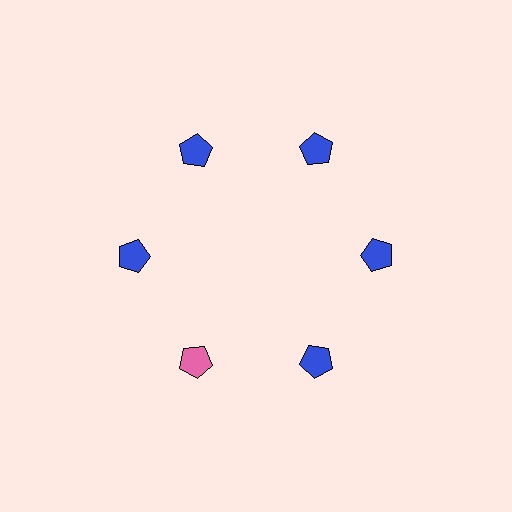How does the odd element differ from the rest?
It has a different color: pink instead of blue.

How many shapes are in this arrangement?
There are 6 shapes arranged in a ring pattern.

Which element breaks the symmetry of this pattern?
The pink pentagon at roughly the 7 o'clock position breaks the symmetry. All other shapes are blue pentagons.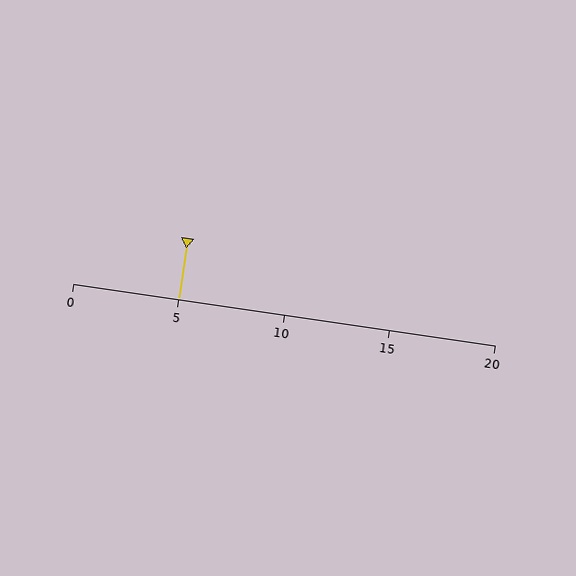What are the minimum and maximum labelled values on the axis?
The axis runs from 0 to 20.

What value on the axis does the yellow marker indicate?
The marker indicates approximately 5.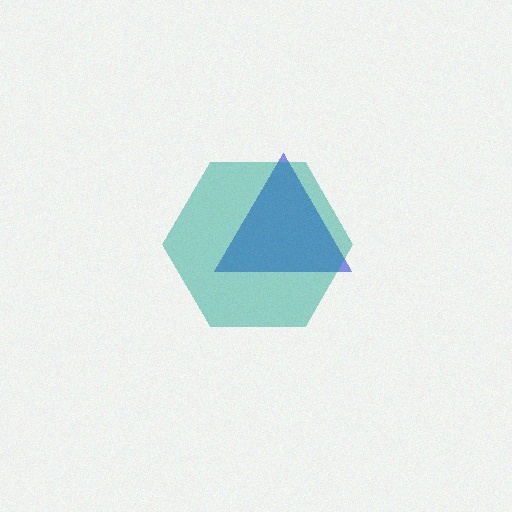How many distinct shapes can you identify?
There are 2 distinct shapes: a blue triangle, a teal hexagon.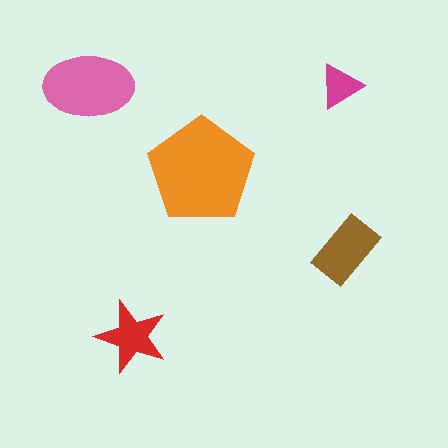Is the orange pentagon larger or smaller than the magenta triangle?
Larger.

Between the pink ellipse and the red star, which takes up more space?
The pink ellipse.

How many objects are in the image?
There are 5 objects in the image.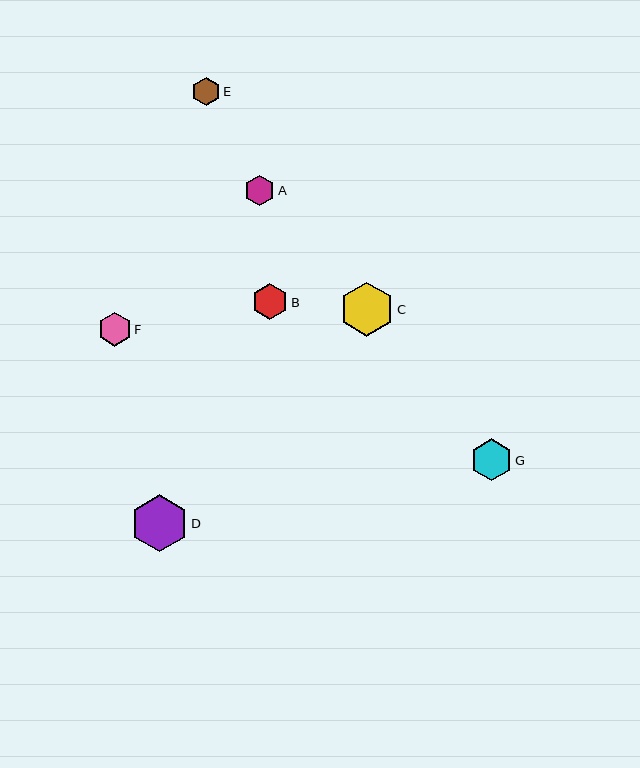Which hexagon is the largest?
Hexagon D is the largest with a size of approximately 57 pixels.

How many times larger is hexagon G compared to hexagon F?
Hexagon G is approximately 1.2 times the size of hexagon F.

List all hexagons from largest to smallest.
From largest to smallest: D, C, G, B, F, A, E.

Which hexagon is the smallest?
Hexagon E is the smallest with a size of approximately 28 pixels.